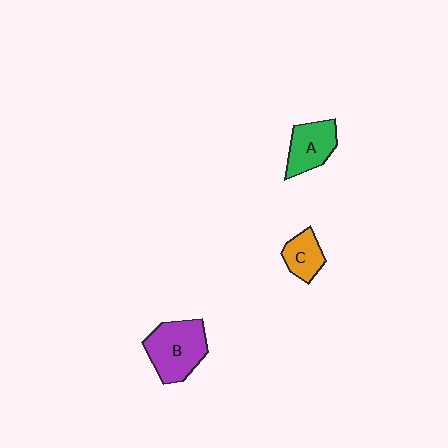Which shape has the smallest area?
Shape C (orange).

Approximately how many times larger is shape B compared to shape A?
Approximately 1.4 times.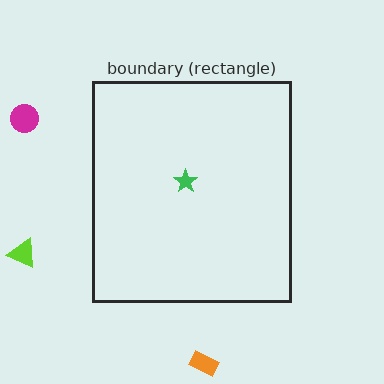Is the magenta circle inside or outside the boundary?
Outside.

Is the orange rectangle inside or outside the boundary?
Outside.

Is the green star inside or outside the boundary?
Inside.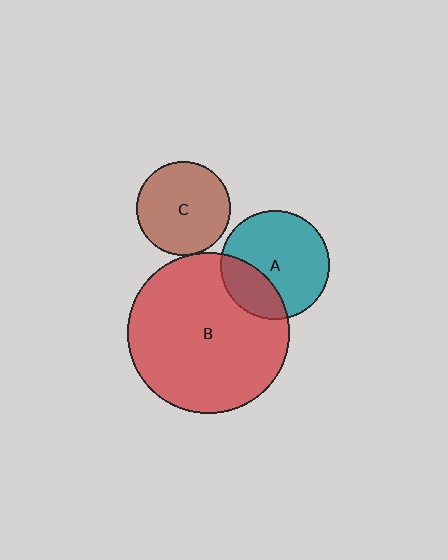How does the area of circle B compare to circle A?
Approximately 2.2 times.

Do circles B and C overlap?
Yes.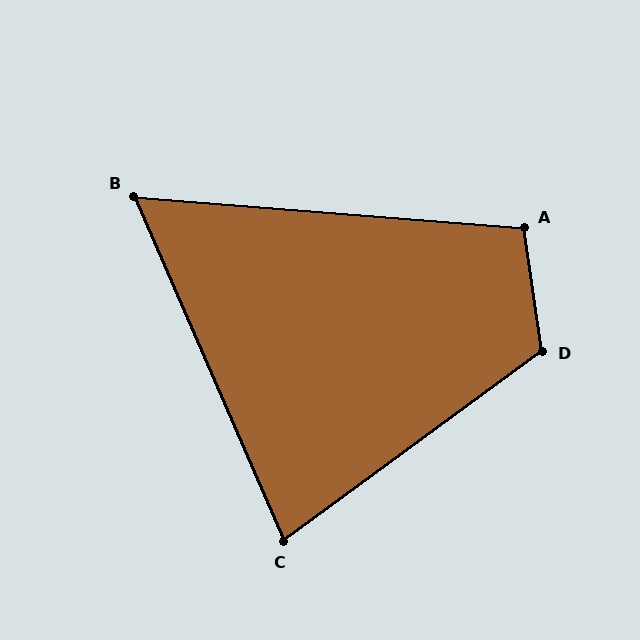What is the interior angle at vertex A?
Approximately 103 degrees (obtuse).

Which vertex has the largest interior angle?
D, at approximately 118 degrees.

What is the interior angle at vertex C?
Approximately 77 degrees (acute).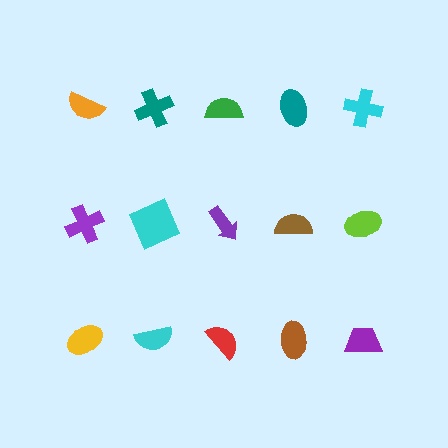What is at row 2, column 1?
A purple cross.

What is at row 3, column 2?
A cyan semicircle.